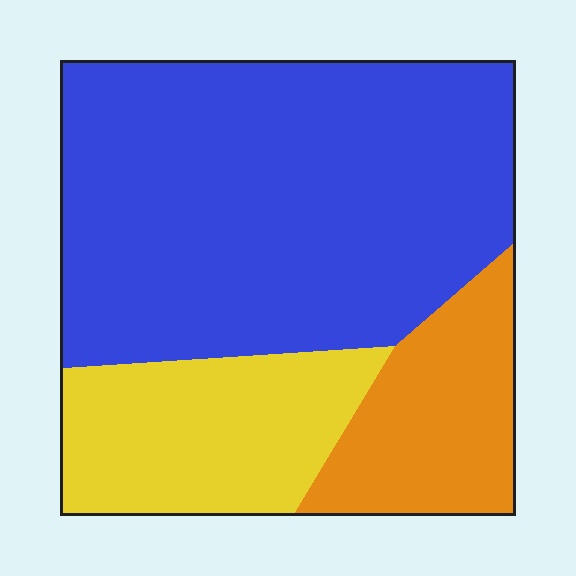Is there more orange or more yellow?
Yellow.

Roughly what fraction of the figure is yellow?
Yellow takes up about one fifth (1/5) of the figure.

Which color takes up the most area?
Blue, at roughly 60%.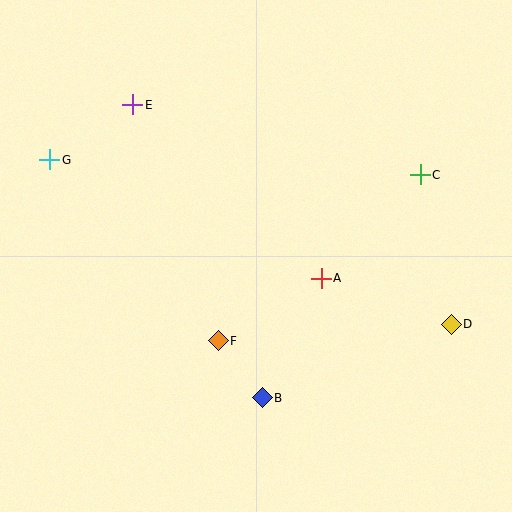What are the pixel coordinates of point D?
Point D is at (451, 324).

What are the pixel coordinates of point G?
Point G is at (50, 160).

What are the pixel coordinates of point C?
Point C is at (420, 175).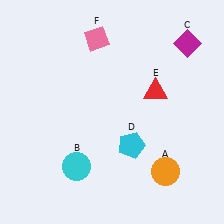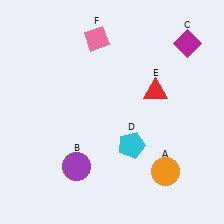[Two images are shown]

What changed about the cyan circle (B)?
In Image 1, B is cyan. In Image 2, it changed to purple.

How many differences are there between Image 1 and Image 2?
There is 1 difference between the two images.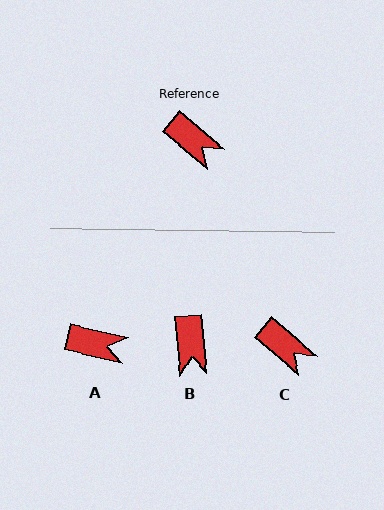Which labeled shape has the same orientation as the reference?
C.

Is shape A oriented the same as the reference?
No, it is off by about 27 degrees.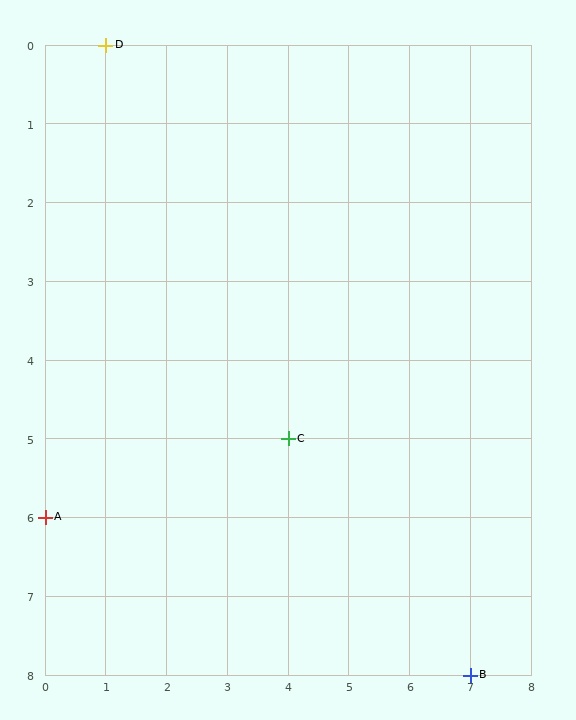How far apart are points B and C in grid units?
Points B and C are 3 columns and 3 rows apart (about 4.2 grid units diagonally).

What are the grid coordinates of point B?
Point B is at grid coordinates (7, 8).